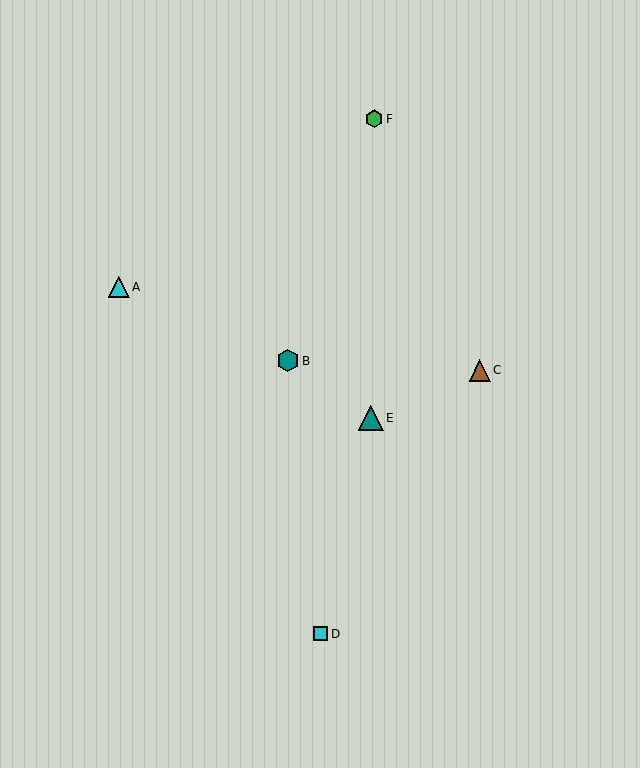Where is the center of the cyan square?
The center of the cyan square is at (321, 634).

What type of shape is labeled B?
Shape B is a teal hexagon.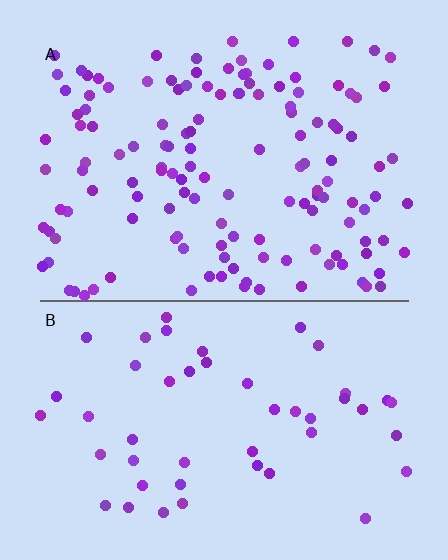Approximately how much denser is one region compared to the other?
Approximately 2.9× — region A over region B.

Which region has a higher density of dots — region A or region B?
A (the top).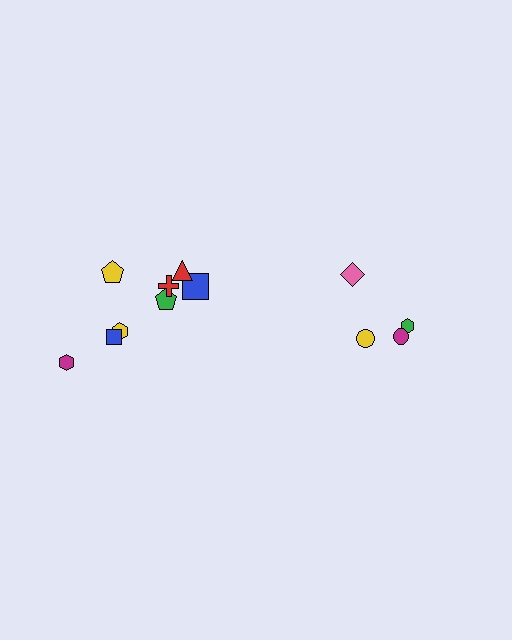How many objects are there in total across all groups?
There are 12 objects.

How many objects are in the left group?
There are 8 objects.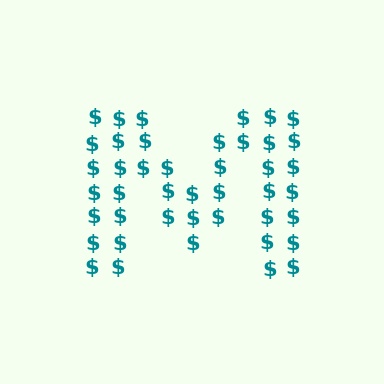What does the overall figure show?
The overall figure shows the letter M.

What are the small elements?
The small elements are dollar signs.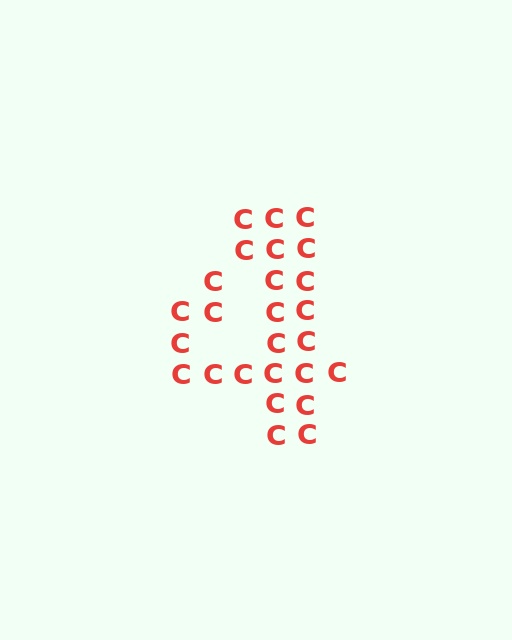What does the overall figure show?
The overall figure shows the digit 4.